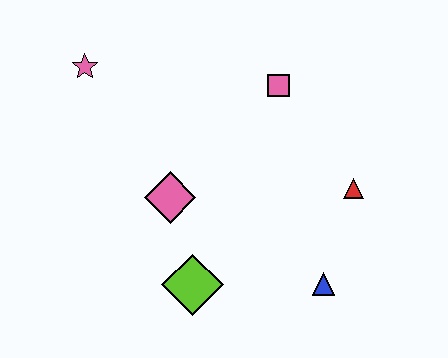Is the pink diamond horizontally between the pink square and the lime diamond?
No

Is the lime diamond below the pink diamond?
Yes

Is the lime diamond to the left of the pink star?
No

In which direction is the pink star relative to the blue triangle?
The pink star is to the left of the blue triangle.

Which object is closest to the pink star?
The pink diamond is closest to the pink star.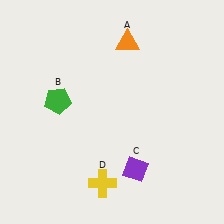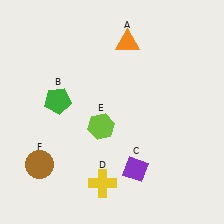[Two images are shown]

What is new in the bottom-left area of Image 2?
A brown circle (F) was added in the bottom-left area of Image 2.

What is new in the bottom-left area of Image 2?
A lime hexagon (E) was added in the bottom-left area of Image 2.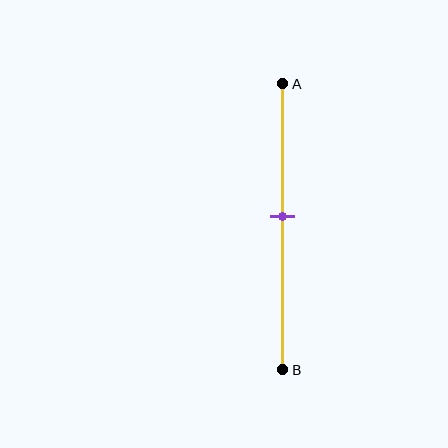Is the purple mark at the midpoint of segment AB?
No, the mark is at about 45% from A, not at the 50% midpoint.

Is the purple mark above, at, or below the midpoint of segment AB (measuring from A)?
The purple mark is above the midpoint of segment AB.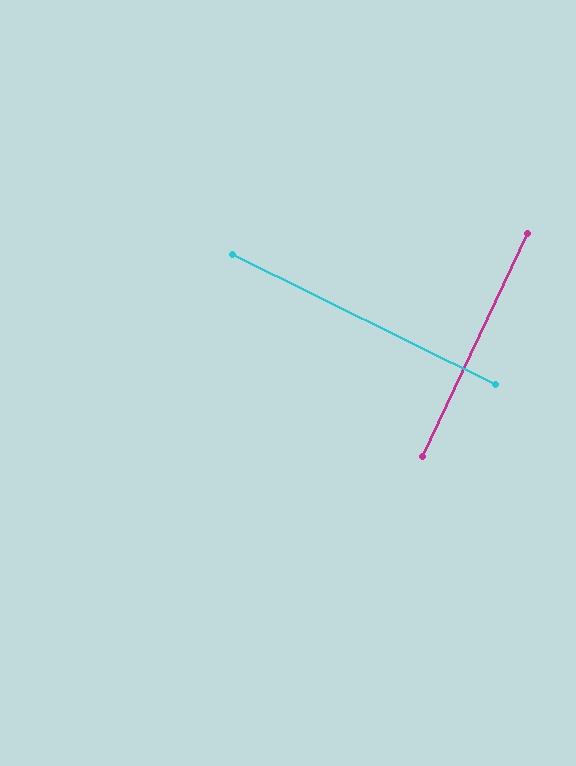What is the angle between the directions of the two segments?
Approximately 89 degrees.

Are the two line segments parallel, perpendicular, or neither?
Perpendicular — they meet at approximately 89°.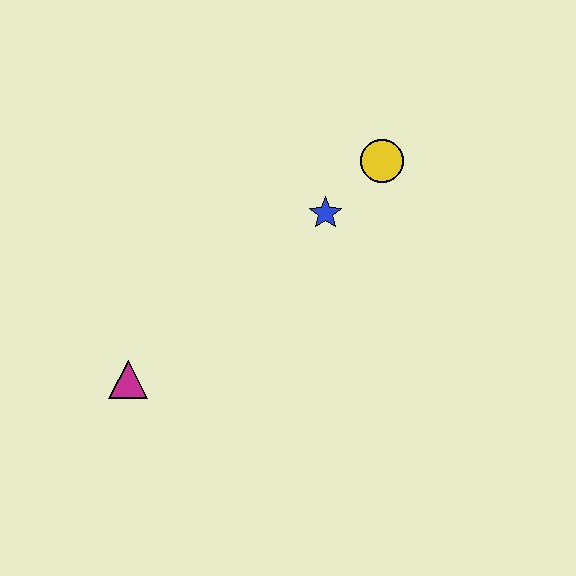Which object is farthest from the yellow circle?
The magenta triangle is farthest from the yellow circle.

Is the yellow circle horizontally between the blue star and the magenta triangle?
No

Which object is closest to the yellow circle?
The blue star is closest to the yellow circle.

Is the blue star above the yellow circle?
No